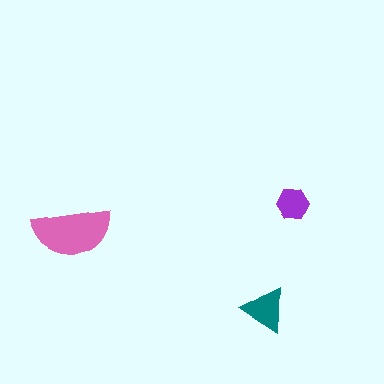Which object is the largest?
The pink semicircle.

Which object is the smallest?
The purple hexagon.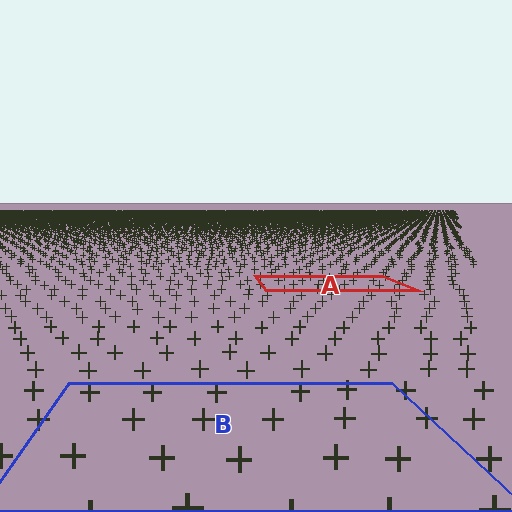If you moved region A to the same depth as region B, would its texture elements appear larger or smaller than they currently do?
They would appear larger. At a closer depth, the same texture elements are projected at a bigger on-screen size.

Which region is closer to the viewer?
Region B is closer. The texture elements there are larger and more spread out.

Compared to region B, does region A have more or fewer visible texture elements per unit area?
Region A has more texture elements per unit area — they are packed more densely because it is farther away.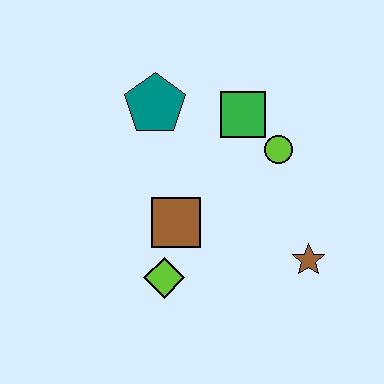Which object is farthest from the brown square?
The brown star is farthest from the brown square.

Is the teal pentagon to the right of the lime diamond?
No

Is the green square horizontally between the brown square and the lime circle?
Yes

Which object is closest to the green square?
The lime circle is closest to the green square.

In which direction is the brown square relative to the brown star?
The brown square is to the left of the brown star.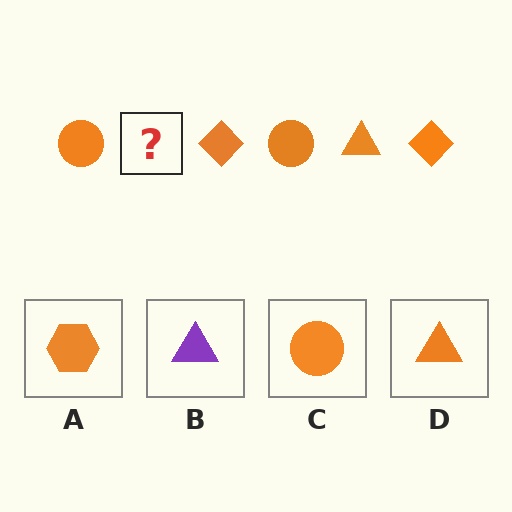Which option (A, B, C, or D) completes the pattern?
D.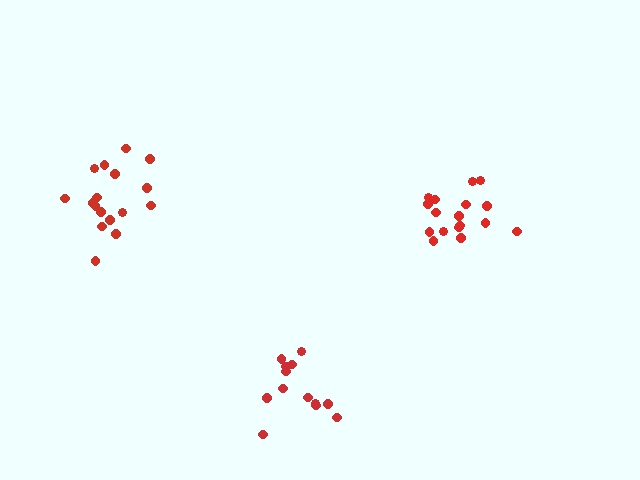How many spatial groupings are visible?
There are 3 spatial groupings.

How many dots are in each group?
Group 1: 17 dots, Group 2: 17 dots, Group 3: 13 dots (47 total).